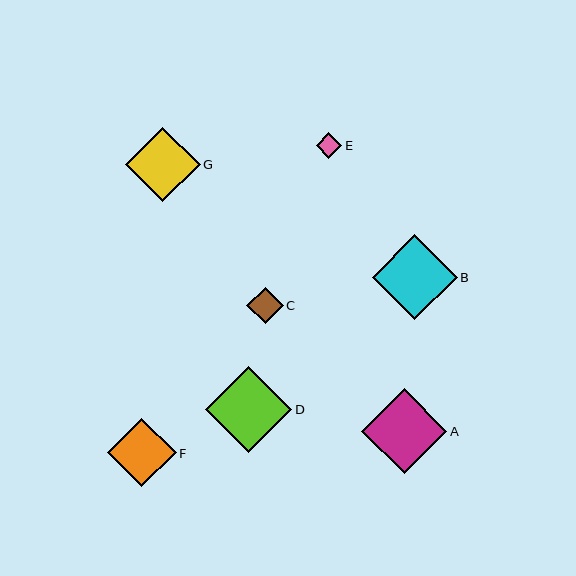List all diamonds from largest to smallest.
From largest to smallest: D, B, A, G, F, C, E.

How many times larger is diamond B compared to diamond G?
Diamond B is approximately 1.2 times the size of diamond G.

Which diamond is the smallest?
Diamond E is the smallest with a size of approximately 26 pixels.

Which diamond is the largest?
Diamond D is the largest with a size of approximately 87 pixels.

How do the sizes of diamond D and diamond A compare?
Diamond D and diamond A are approximately the same size.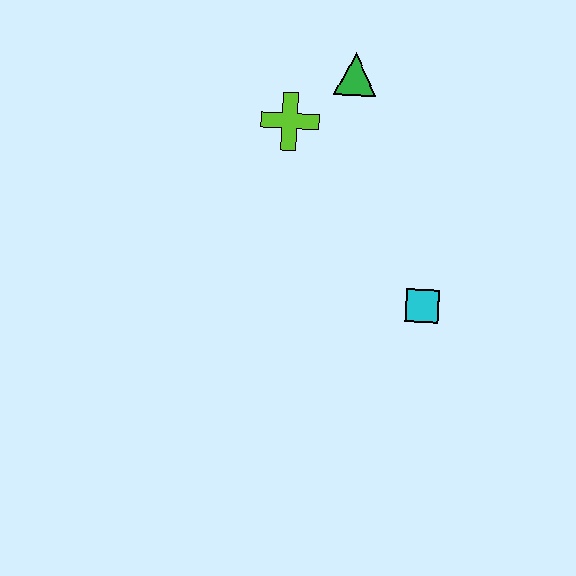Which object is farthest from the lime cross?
The cyan square is farthest from the lime cross.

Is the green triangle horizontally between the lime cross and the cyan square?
Yes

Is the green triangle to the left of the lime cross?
No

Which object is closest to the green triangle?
The lime cross is closest to the green triangle.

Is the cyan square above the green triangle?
No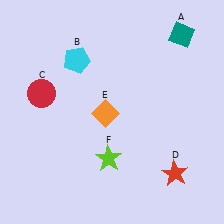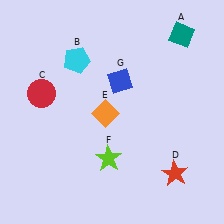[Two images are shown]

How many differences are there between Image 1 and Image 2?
There is 1 difference between the two images.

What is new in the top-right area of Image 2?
A blue diamond (G) was added in the top-right area of Image 2.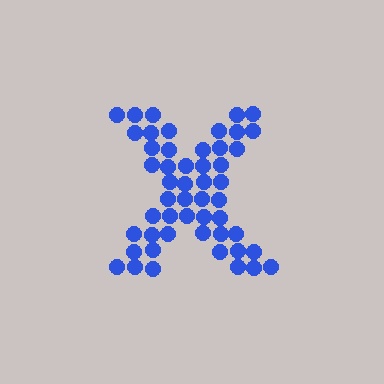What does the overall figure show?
The overall figure shows the letter X.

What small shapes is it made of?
It is made of small circles.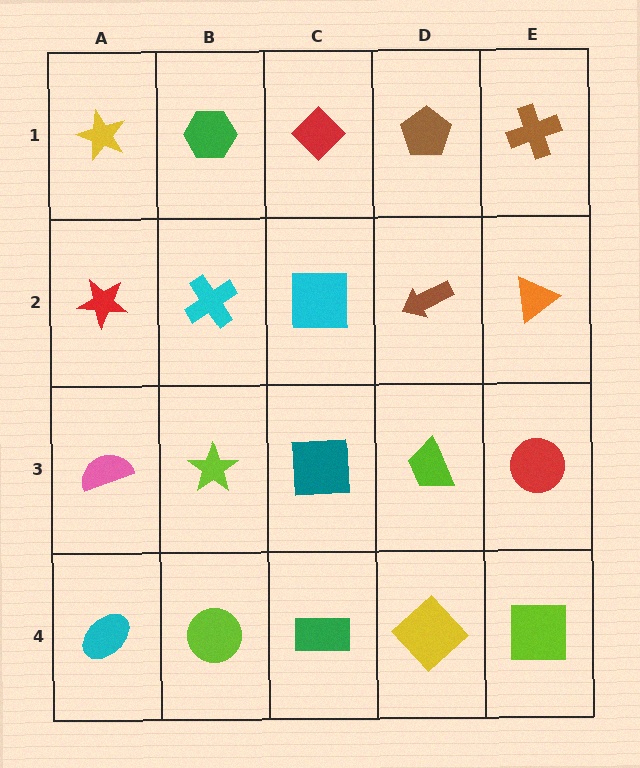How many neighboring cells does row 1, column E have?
2.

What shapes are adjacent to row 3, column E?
An orange triangle (row 2, column E), a lime square (row 4, column E), a lime trapezoid (row 3, column D).